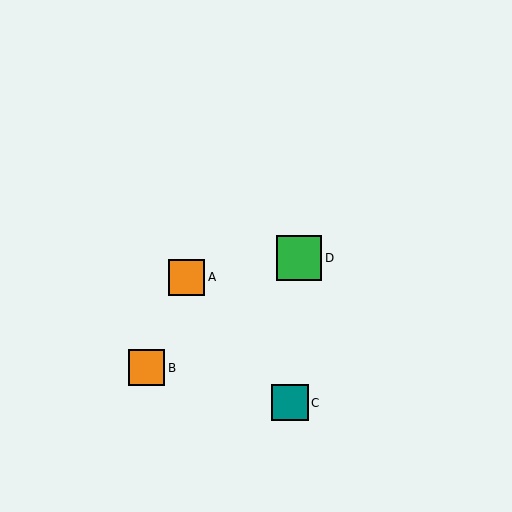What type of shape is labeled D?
Shape D is a green square.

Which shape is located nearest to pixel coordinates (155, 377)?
The orange square (labeled B) at (146, 368) is nearest to that location.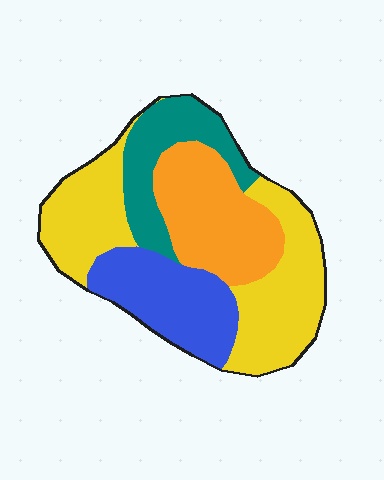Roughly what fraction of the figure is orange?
Orange covers around 25% of the figure.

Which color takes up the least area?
Teal, at roughly 15%.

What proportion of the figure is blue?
Blue takes up about one fifth (1/5) of the figure.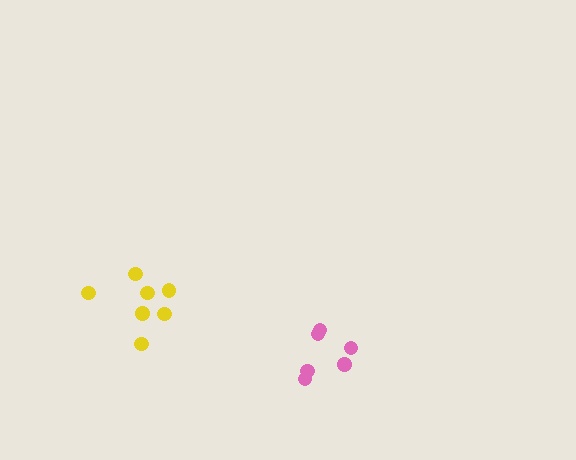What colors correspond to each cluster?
The clusters are colored: pink, yellow.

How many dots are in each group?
Group 1: 6 dots, Group 2: 7 dots (13 total).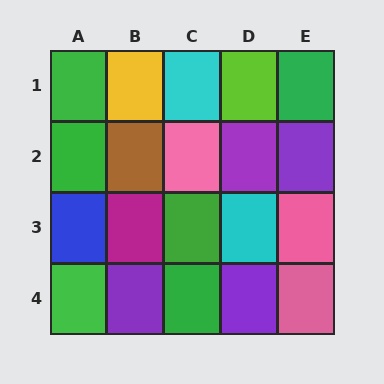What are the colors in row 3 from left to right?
Blue, magenta, green, cyan, pink.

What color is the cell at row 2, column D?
Purple.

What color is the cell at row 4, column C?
Green.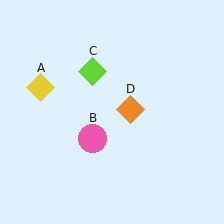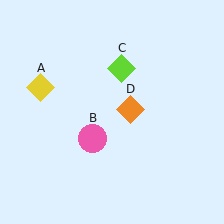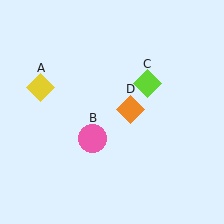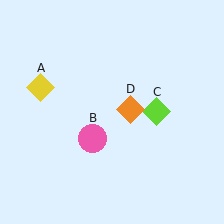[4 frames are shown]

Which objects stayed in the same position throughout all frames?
Yellow diamond (object A) and pink circle (object B) and orange diamond (object D) remained stationary.